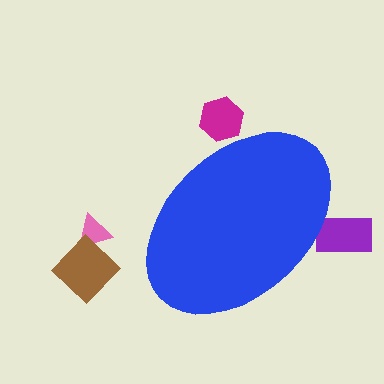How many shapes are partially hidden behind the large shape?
2 shapes are partially hidden.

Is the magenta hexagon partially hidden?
Yes, the magenta hexagon is partially hidden behind the blue ellipse.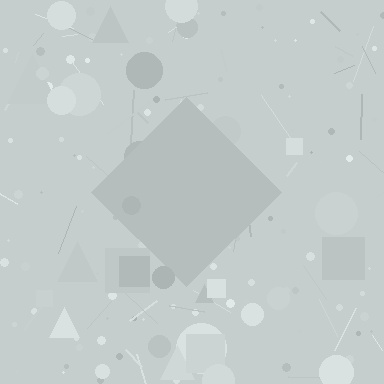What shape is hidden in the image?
A diamond is hidden in the image.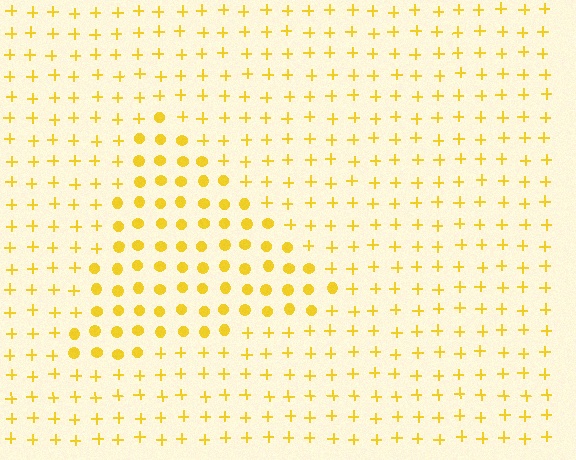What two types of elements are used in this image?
The image uses circles inside the triangle region and plus signs outside it.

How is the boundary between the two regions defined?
The boundary is defined by a change in element shape: circles inside vs. plus signs outside. All elements share the same color and spacing.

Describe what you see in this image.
The image is filled with small yellow elements arranged in a uniform grid. A triangle-shaped region contains circles, while the surrounding area contains plus signs. The boundary is defined purely by the change in element shape.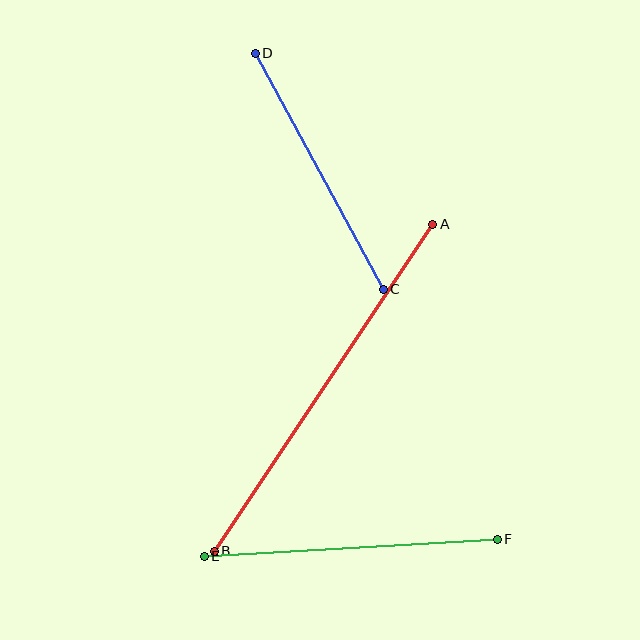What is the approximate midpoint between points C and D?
The midpoint is at approximately (319, 171) pixels.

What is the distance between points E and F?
The distance is approximately 293 pixels.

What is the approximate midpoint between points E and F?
The midpoint is at approximately (351, 548) pixels.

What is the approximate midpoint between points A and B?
The midpoint is at approximately (324, 388) pixels.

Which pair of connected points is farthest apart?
Points A and B are farthest apart.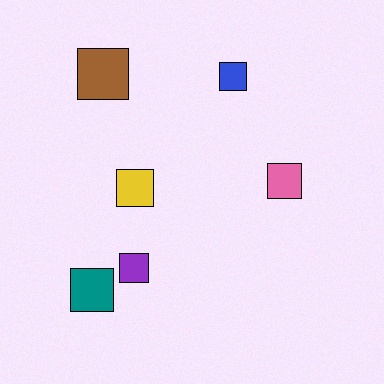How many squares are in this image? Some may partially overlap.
There are 6 squares.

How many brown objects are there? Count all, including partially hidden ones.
There is 1 brown object.